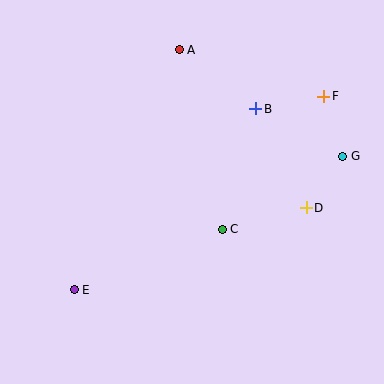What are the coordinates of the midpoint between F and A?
The midpoint between F and A is at (251, 73).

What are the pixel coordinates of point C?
Point C is at (222, 229).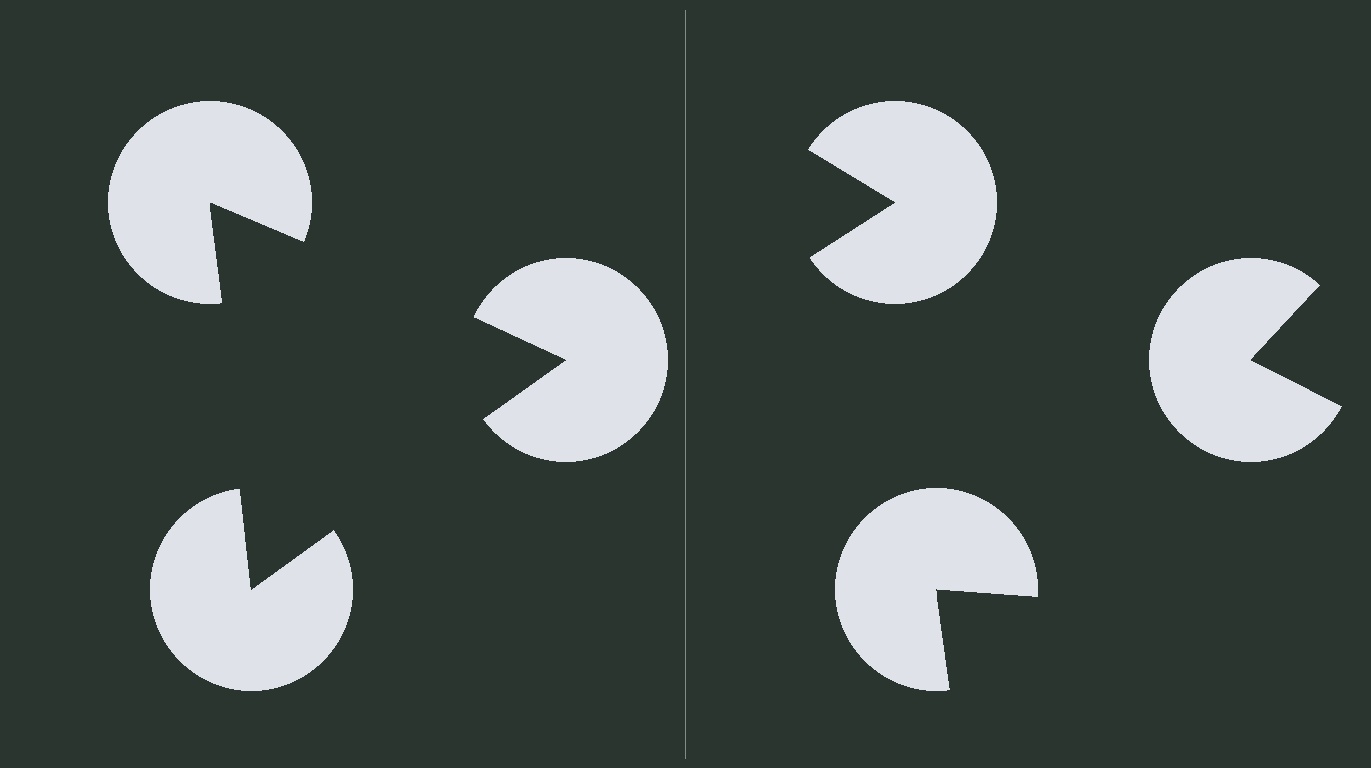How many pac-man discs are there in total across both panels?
6 — 3 on each side.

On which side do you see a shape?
An illusory triangle appears on the left side. On the right side the wedge cuts are rotated, so no coherent shape forms.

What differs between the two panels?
The pac-man discs are positioned identically on both sides; only the wedge orientations differ. On the left they align to a triangle; on the right they are misaligned.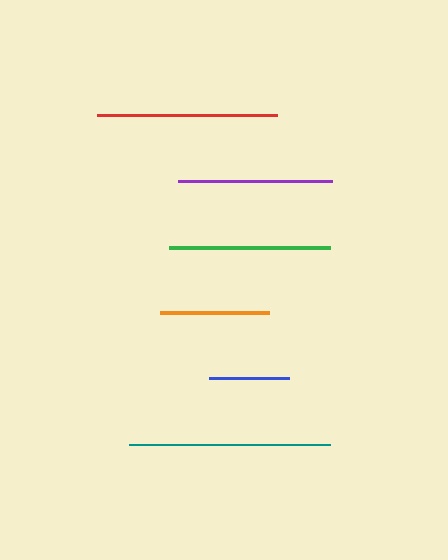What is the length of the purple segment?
The purple segment is approximately 154 pixels long.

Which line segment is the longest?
The teal line is the longest at approximately 201 pixels.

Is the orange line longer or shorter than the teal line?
The teal line is longer than the orange line.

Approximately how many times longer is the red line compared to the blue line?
The red line is approximately 2.2 times the length of the blue line.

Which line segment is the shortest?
The blue line is the shortest at approximately 80 pixels.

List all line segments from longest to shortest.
From longest to shortest: teal, red, green, purple, orange, blue.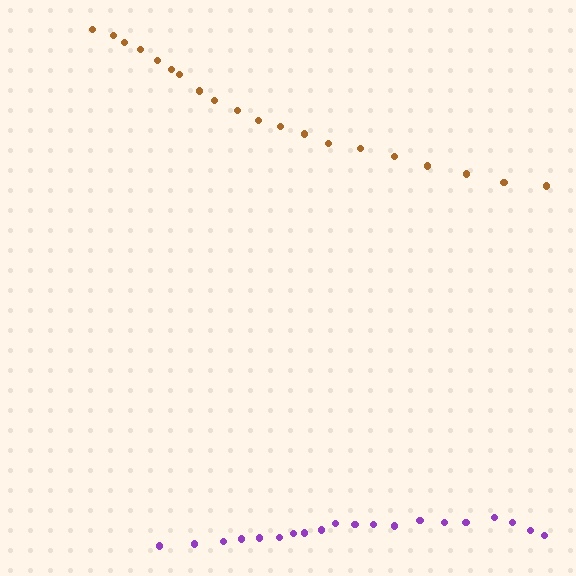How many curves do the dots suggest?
There are 2 distinct paths.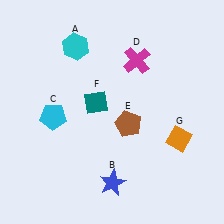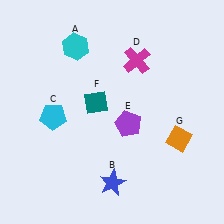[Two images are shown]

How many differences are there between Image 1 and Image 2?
There is 1 difference between the two images.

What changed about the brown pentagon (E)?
In Image 1, E is brown. In Image 2, it changed to purple.